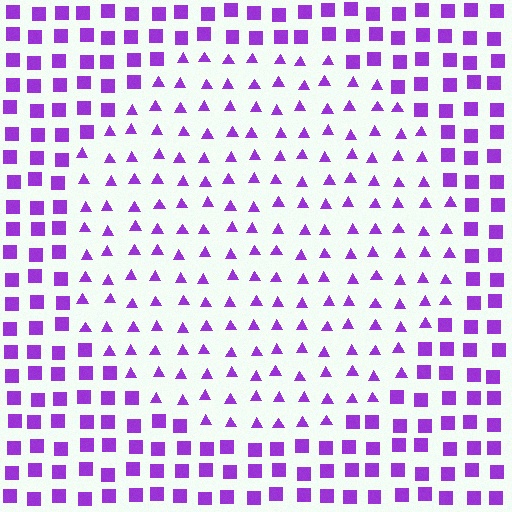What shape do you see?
I see a circle.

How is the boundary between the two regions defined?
The boundary is defined by a change in element shape: triangles inside vs. squares outside. All elements share the same color and spacing.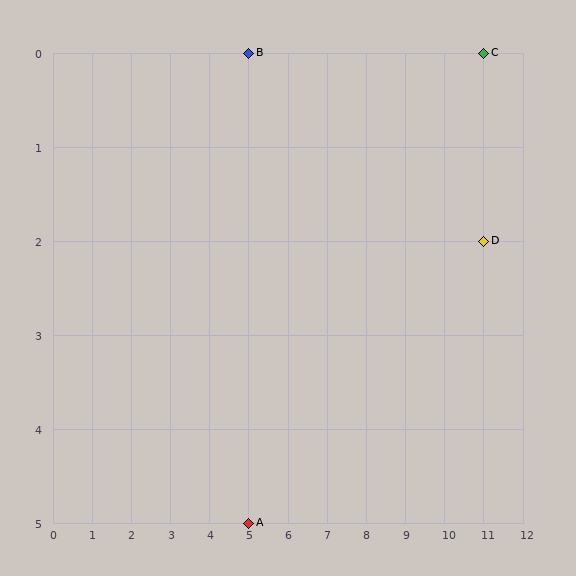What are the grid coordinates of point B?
Point B is at grid coordinates (5, 0).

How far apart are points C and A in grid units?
Points C and A are 6 columns and 5 rows apart (about 7.8 grid units diagonally).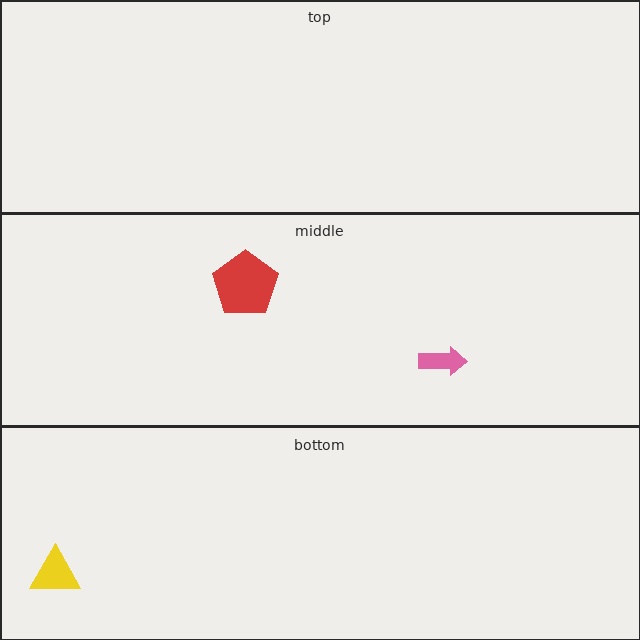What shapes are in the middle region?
The red pentagon, the pink arrow.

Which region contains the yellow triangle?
The bottom region.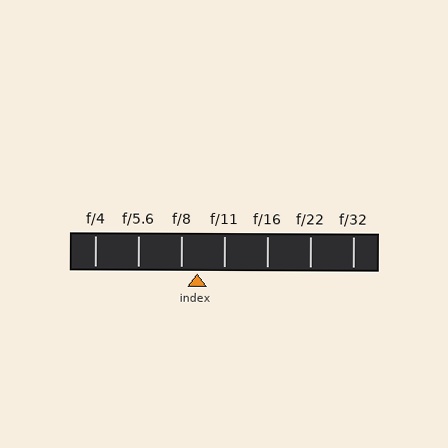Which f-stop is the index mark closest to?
The index mark is closest to f/8.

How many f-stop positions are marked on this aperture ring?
There are 7 f-stop positions marked.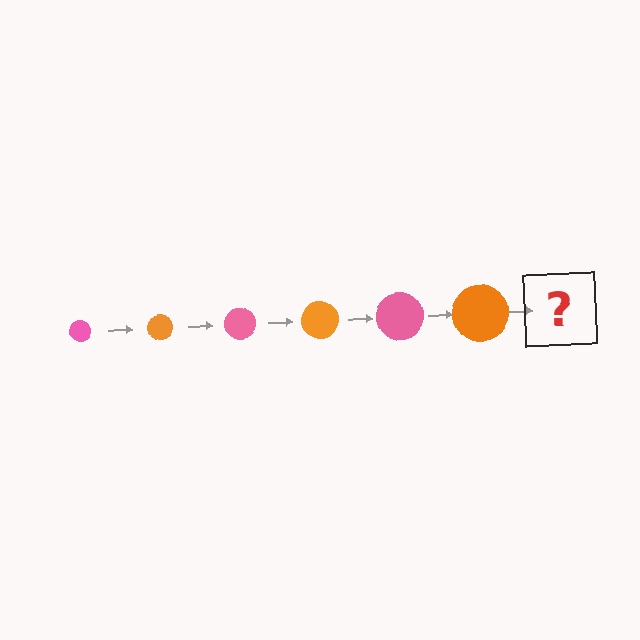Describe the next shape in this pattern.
It should be a pink circle, larger than the previous one.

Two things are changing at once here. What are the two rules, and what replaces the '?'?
The two rules are that the circle grows larger each step and the color cycles through pink and orange. The '?' should be a pink circle, larger than the previous one.